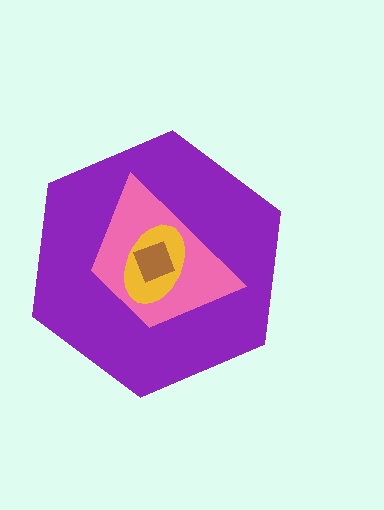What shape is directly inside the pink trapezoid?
The yellow ellipse.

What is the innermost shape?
The brown diamond.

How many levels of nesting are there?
4.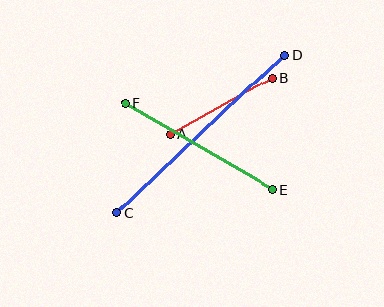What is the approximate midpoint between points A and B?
The midpoint is at approximately (221, 106) pixels.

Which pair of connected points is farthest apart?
Points C and D are farthest apart.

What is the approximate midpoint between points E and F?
The midpoint is at approximately (199, 146) pixels.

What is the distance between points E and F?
The distance is approximately 171 pixels.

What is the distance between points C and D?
The distance is approximately 231 pixels.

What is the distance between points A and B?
The distance is approximately 116 pixels.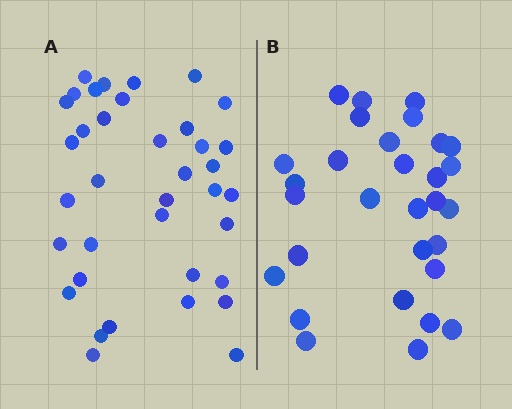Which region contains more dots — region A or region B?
Region A (the left region) has more dots.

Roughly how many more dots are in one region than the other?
Region A has roughly 8 or so more dots than region B.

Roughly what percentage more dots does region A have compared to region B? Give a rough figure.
About 25% more.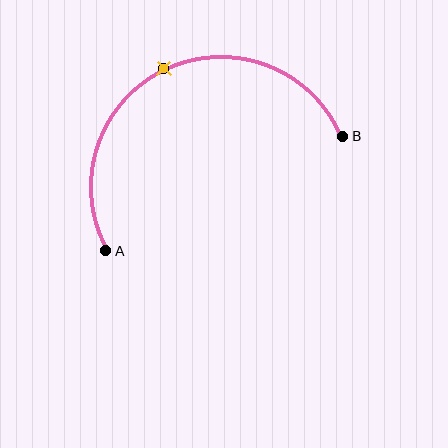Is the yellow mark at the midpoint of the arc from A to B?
Yes. The yellow mark lies on the arc at equal arc-length from both A and B — it is the arc midpoint.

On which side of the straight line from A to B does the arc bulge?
The arc bulges above the straight line connecting A and B.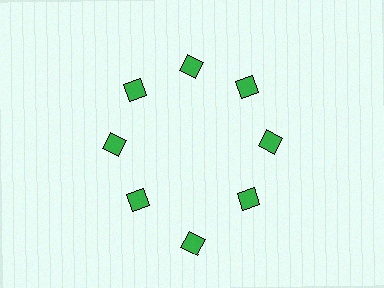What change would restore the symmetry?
The symmetry would be restored by moving it inward, back onto the ring so that all 8 diamonds sit at equal angles and equal distance from the center.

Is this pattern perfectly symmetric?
No. The 8 green diamonds are arranged in a ring, but one element near the 6 o'clock position is pushed outward from the center, breaking the 8-fold rotational symmetry.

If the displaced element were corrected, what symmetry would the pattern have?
It would have 8-fold rotational symmetry — the pattern would map onto itself every 45 degrees.